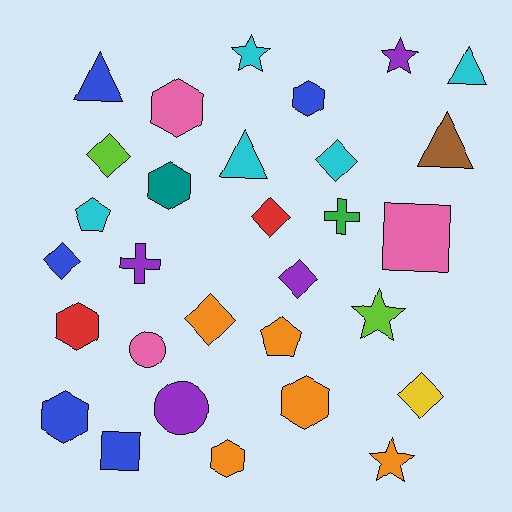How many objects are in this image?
There are 30 objects.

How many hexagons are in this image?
There are 7 hexagons.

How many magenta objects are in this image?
There are no magenta objects.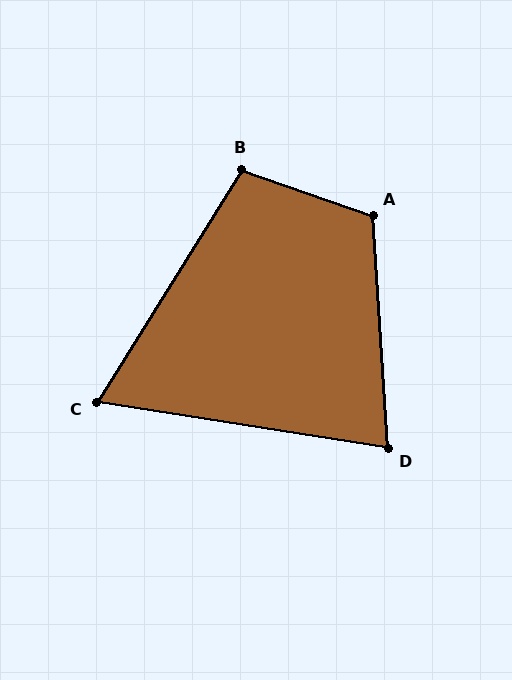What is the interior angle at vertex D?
Approximately 77 degrees (acute).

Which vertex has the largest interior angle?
A, at approximately 113 degrees.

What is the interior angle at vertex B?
Approximately 103 degrees (obtuse).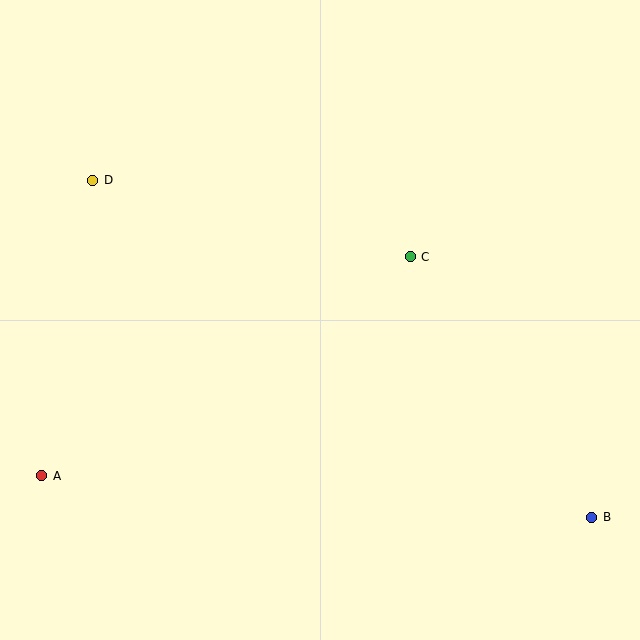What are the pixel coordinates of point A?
Point A is at (42, 476).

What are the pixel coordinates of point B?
Point B is at (592, 517).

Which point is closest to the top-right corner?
Point C is closest to the top-right corner.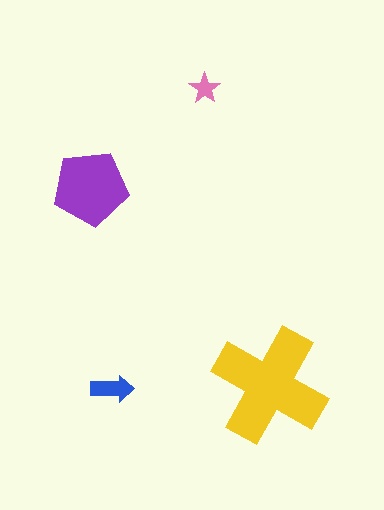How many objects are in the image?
There are 4 objects in the image.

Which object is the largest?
The yellow cross.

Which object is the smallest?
The pink star.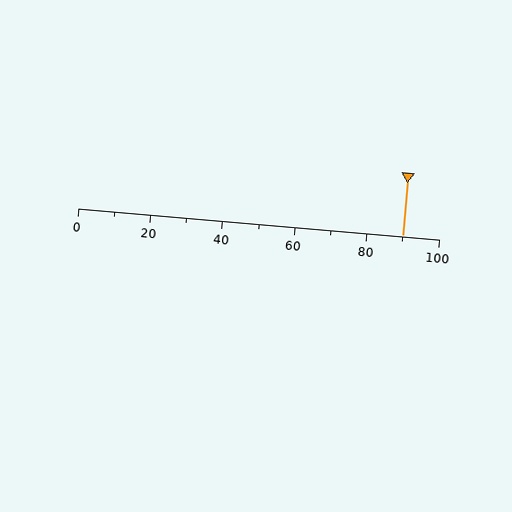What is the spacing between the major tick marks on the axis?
The major ticks are spaced 20 apart.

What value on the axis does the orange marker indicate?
The marker indicates approximately 90.